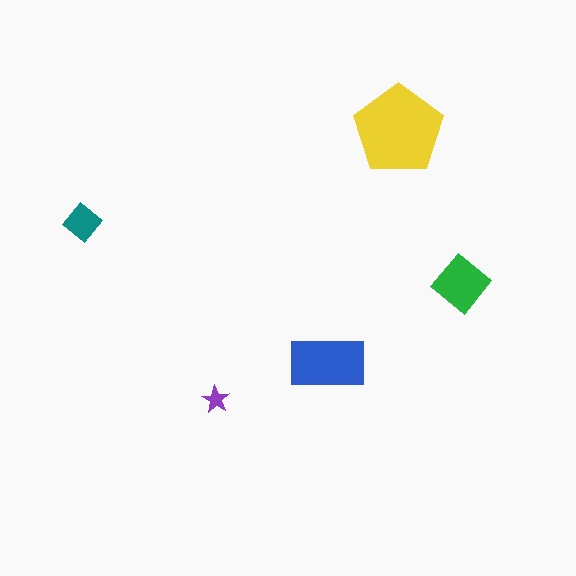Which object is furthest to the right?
The green diamond is rightmost.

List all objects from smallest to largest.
The purple star, the teal diamond, the green diamond, the blue rectangle, the yellow pentagon.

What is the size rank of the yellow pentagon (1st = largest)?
1st.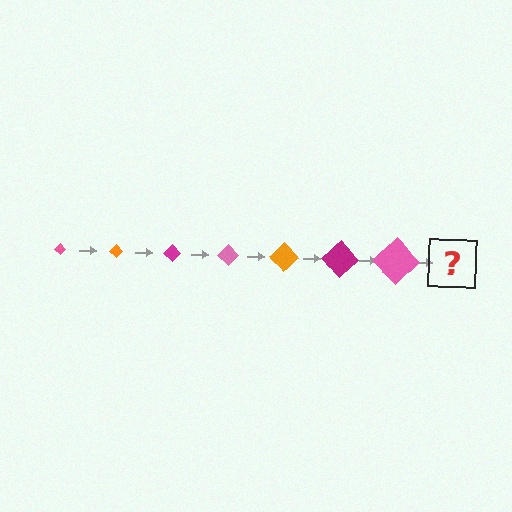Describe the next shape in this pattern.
It should be an orange diamond, larger than the previous one.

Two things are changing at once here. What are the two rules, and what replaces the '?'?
The two rules are that the diamond grows larger each step and the color cycles through pink, orange, and magenta. The '?' should be an orange diamond, larger than the previous one.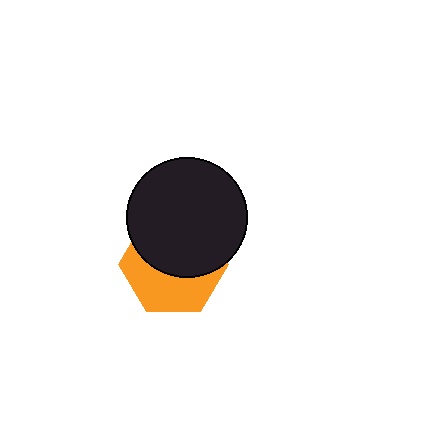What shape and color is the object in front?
The object in front is a black circle.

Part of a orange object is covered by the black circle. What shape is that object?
It is a hexagon.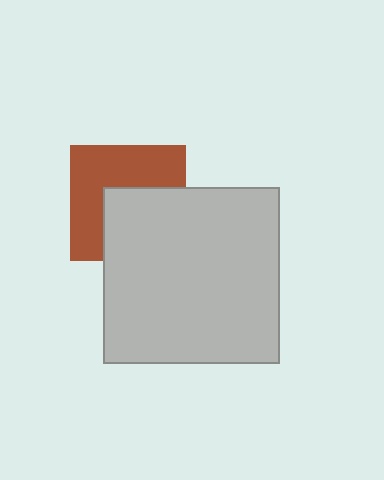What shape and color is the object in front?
The object in front is a light gray square.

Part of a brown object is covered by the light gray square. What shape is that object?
It is a square.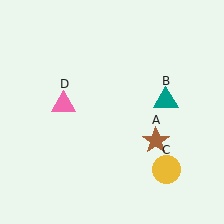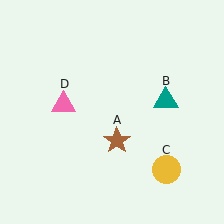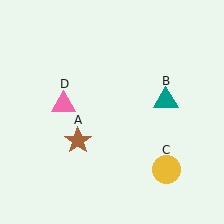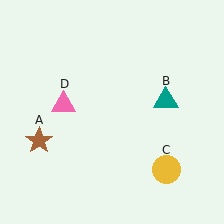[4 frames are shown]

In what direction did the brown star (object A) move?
The brown star (object A) moved left.